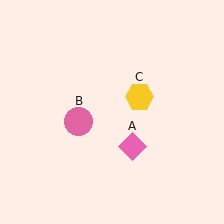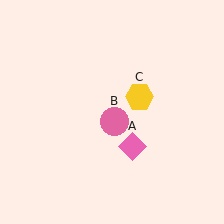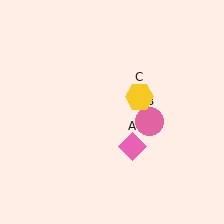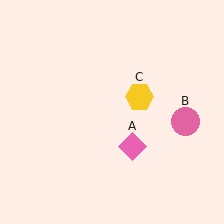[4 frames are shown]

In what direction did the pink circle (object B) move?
The pink circle (object B) moved right.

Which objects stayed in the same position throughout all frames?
Pink diamond (object A) and yellow hexagon (object C) remained stationary.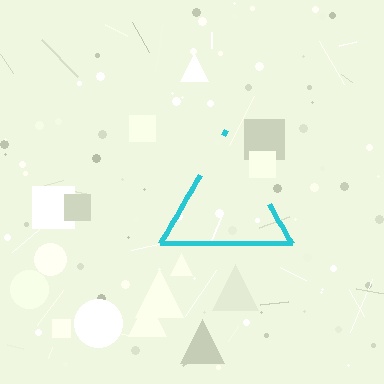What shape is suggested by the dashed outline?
The dashed outline suggests a triangle.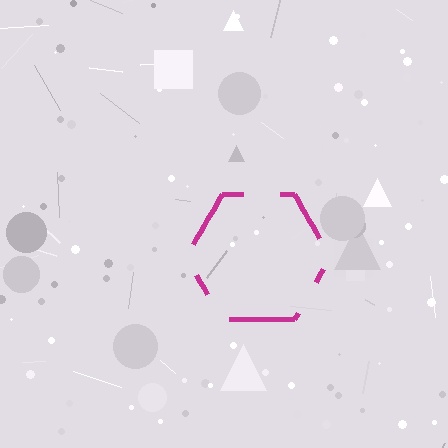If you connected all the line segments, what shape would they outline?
They would outline a hexagon.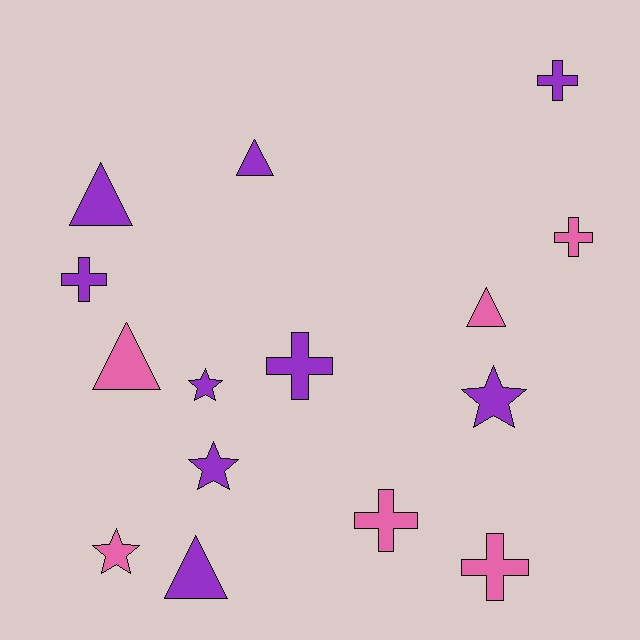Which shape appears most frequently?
Cross, with 6 objects.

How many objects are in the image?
There are 15 objects.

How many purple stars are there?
There are 3 purple stars.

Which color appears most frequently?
Purple, with 9 objects.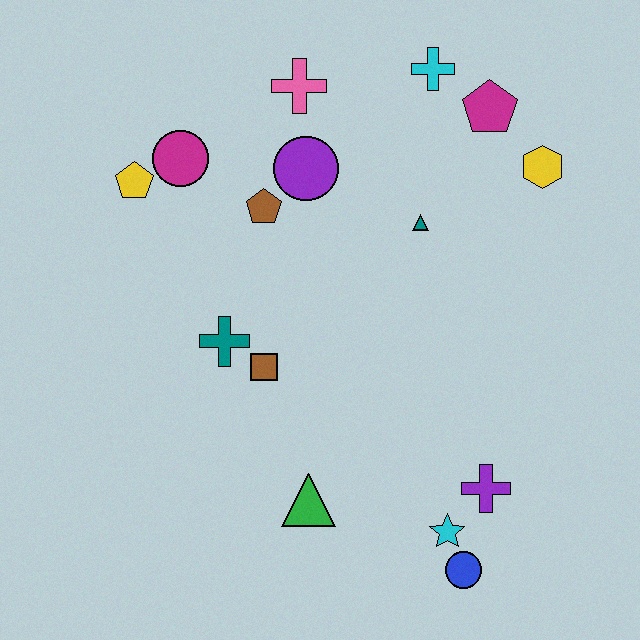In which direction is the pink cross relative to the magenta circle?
The pink cross is to the right of the magenta circle.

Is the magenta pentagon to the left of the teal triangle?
No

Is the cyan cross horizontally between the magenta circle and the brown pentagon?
No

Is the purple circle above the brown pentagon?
Yes